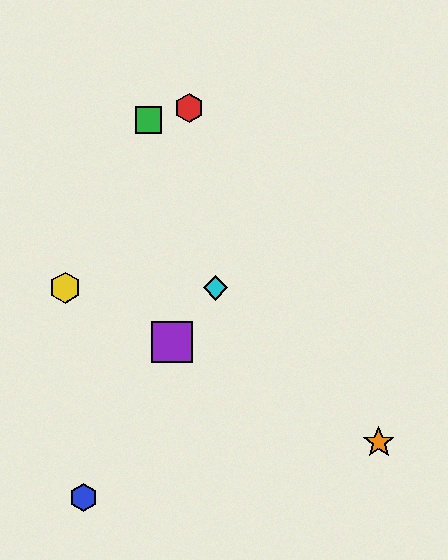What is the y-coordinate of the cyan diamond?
The cyan diamond is at y≈288.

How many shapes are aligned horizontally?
2 shapes (the yellow hexagon, the cyan diamond) are aligned horizontally.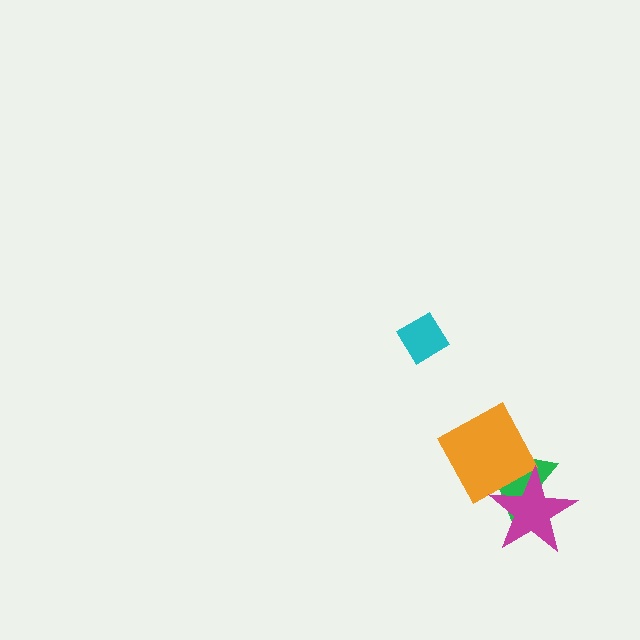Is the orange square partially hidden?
Yes, it is partially covered by another shape.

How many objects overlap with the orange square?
2 objects overlap with the orange square.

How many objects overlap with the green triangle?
2 objects overlap with the green triangle.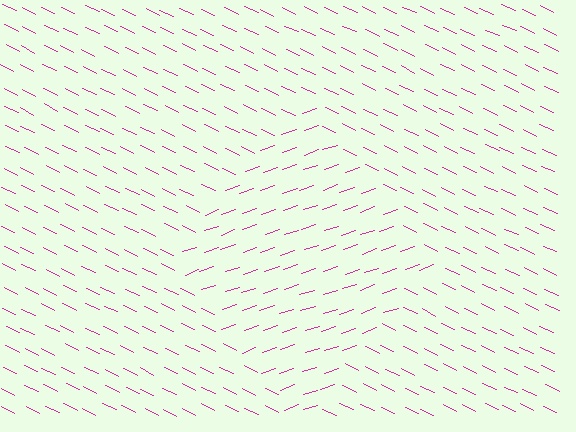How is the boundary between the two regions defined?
The boundary is defined purely by a change in line orientation (approximately 45 degrees difference). All lines are the same color and thickness.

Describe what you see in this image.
The image is filled with small magenta line segments. A diamond region in the image has lines oriented differently from the surrounding lines, creating a visible texture boundary.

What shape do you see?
I see a diamond.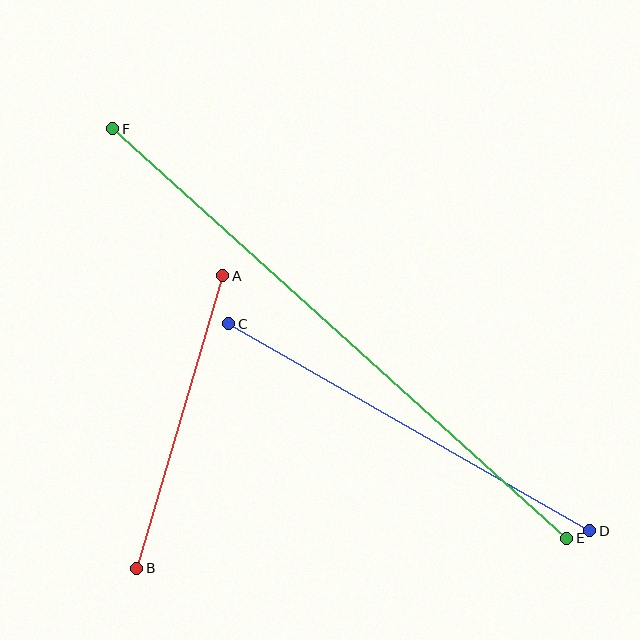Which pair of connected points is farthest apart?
Points E and F are farthest apart.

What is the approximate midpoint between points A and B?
The midpoint is at approximately (180, 422) pixels.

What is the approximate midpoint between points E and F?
The midpoint is at approximately (340, 334) pixels.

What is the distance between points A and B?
The distance is approximately 305 pixels.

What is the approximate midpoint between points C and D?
The midpoint is at approximately (409, 427) pixels.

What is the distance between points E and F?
The distance is approximately 612 pixels.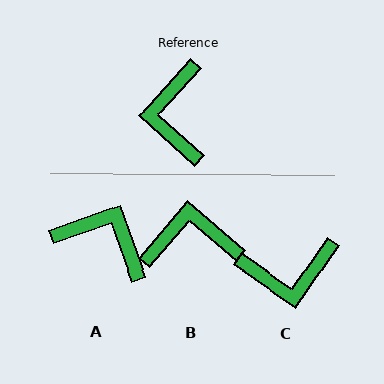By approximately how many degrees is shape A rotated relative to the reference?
Approximately 118 degrees clockwise.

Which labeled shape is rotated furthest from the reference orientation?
A, about 118 degrees away.